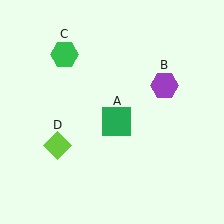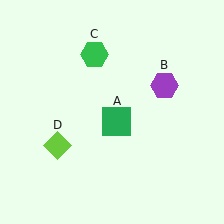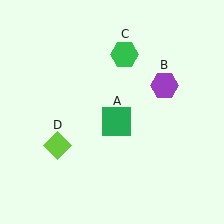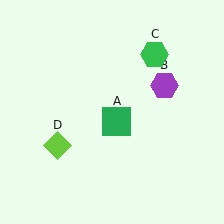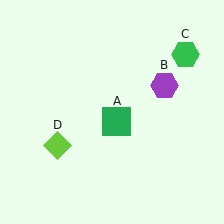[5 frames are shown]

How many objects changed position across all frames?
1 object changed position: green hexagon (object C).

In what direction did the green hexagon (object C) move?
The green hexagon (object C) moved right.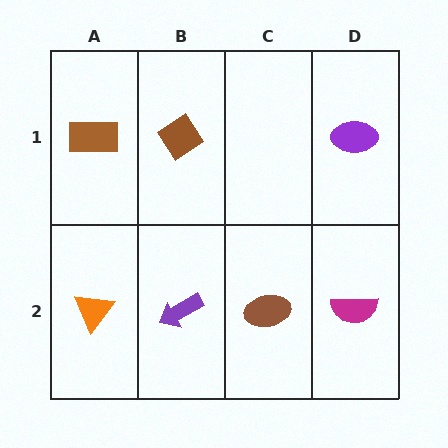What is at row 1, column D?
A purple ellipse.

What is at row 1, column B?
A brown diamond.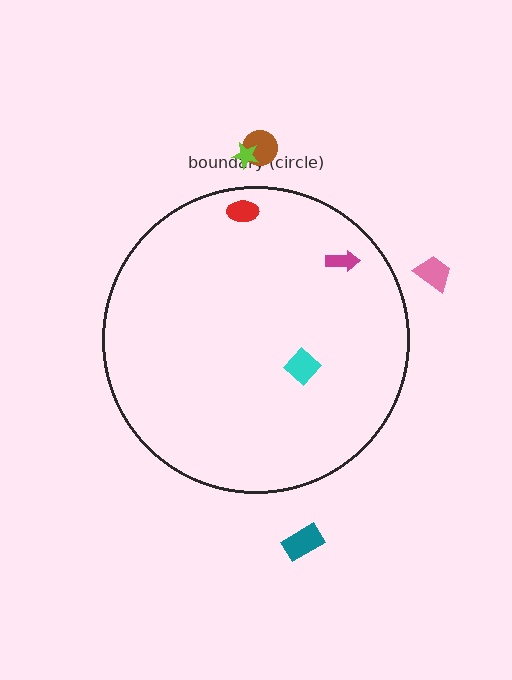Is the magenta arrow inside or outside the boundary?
Inside.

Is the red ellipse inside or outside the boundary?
Inside.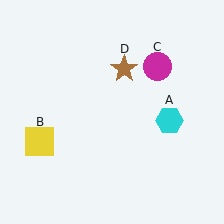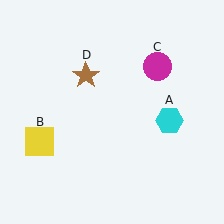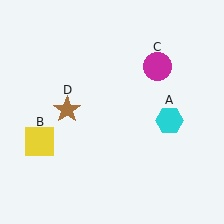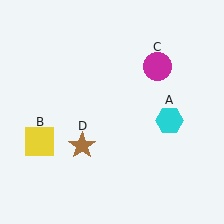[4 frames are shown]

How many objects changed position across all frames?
1 object changed position: brown star (object D).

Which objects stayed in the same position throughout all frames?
Cyan hexagon (object A) and yellow square (object B) and magenta circle (object C) remained stationary.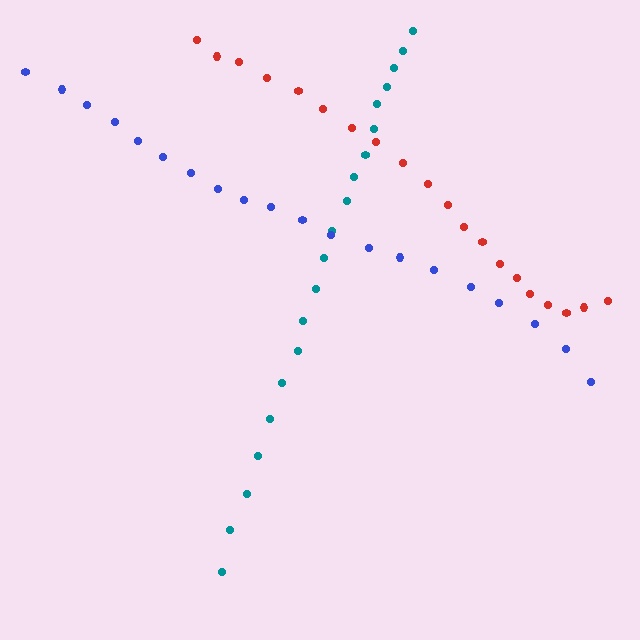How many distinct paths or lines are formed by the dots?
There are 3 distinct paths.